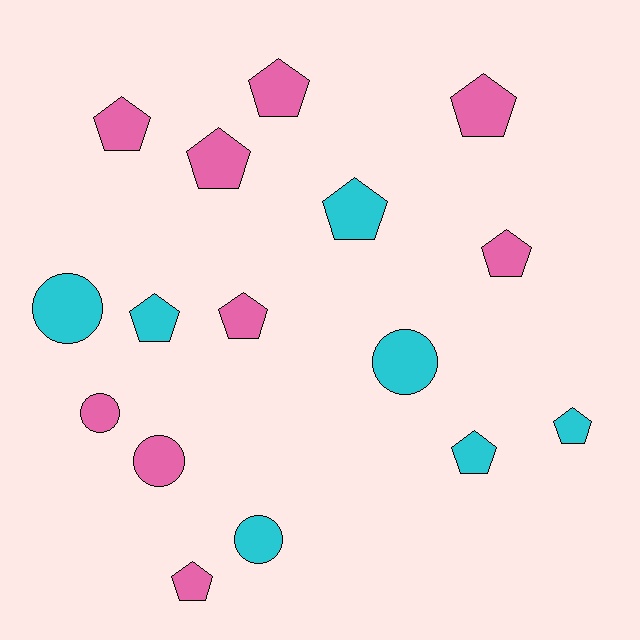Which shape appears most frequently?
Pentagon, with 11 objects.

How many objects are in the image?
There are 16 objects.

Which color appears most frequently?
Pink, with 9 objects.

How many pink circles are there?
There are 2 pink circles.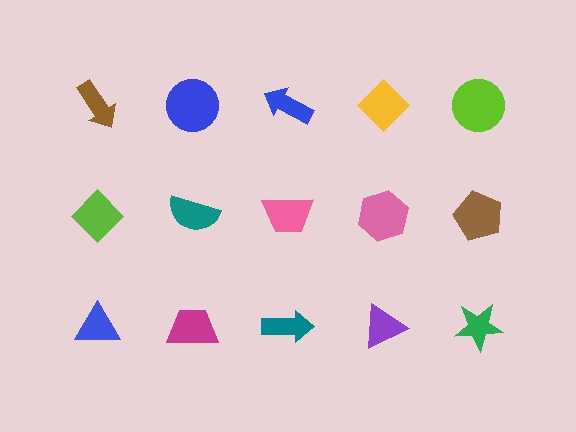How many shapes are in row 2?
5 shapes.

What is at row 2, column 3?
A pink trapezoid.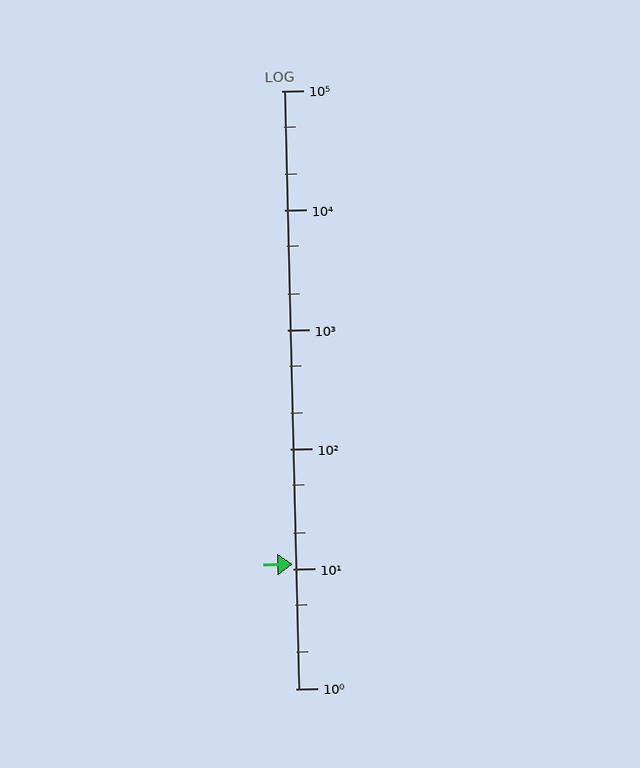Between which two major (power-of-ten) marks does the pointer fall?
The pointer is between 10 and 100.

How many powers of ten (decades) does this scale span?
The scale spans 5 decades, from 1 to 100000.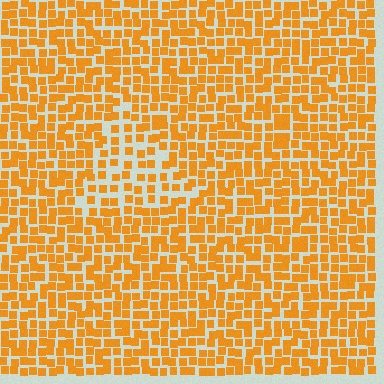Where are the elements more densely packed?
The elements are more densely packed outside the triangle boundary.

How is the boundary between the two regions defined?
The boundary is defined by a change in element density (approximately 1.7x ratio). All elements are the same color, size, and shape.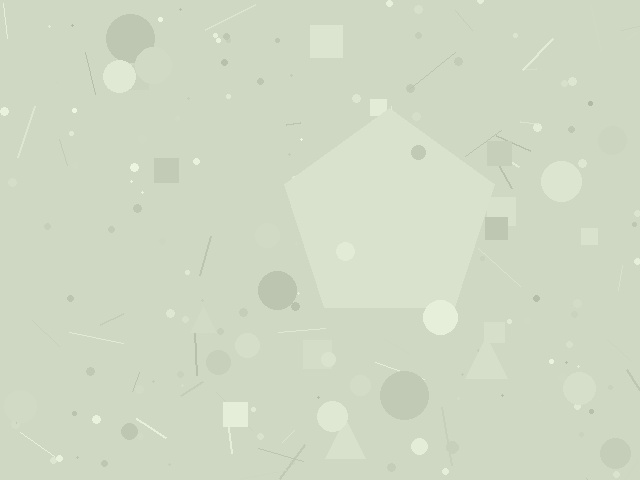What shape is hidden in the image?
A pentagon is hidden in the image.